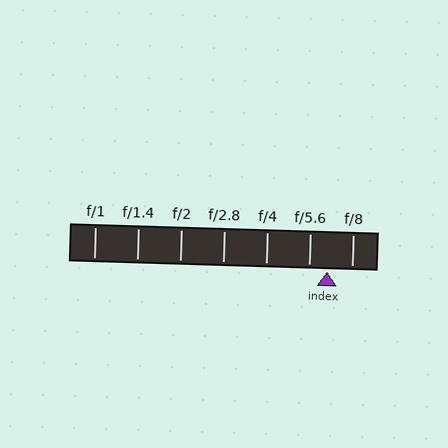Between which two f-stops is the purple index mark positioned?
The index mark is between f/5.6 and f/8.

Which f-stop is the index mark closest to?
The index mark is closest to f/5.6.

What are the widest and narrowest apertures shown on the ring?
The widest aperture shown is f/1 and the narrowest is f/8.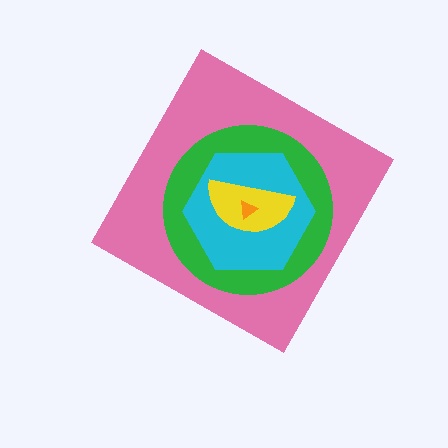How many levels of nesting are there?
5.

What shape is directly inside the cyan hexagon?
The yellow semicircle.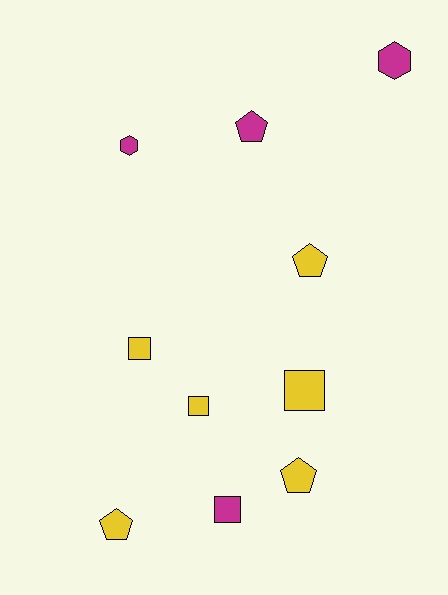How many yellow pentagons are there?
There are 3 yellow pentagons.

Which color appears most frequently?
Yellow, with 6 objects.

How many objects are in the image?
There are 10 objects.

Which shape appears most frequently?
Pentagon, with 4 objects.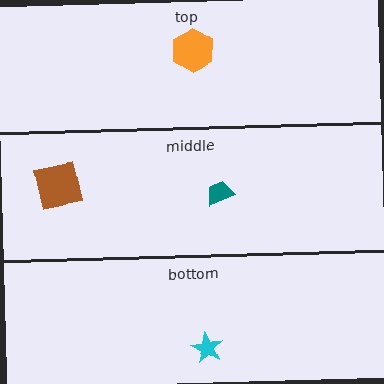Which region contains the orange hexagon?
The top region.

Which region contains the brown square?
The middle region.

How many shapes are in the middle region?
2.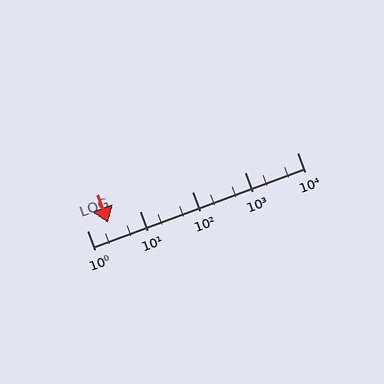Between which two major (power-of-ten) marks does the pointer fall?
The pointer is between 1 and 10.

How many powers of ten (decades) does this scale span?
The scale spans 4 decades, from 1 to 10000.